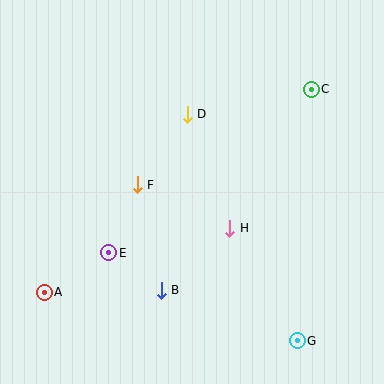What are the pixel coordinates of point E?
Point E is at (109, 253).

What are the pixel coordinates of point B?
Point B is at (161, 290).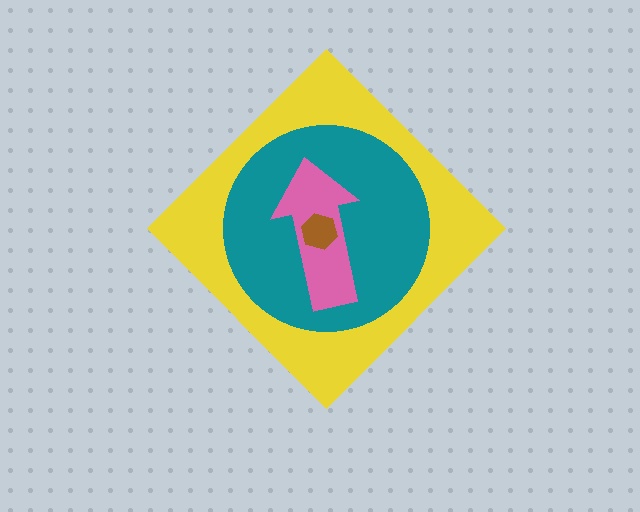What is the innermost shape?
The brown hexagon.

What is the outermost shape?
The yellow diamond.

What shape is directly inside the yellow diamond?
The teal circle.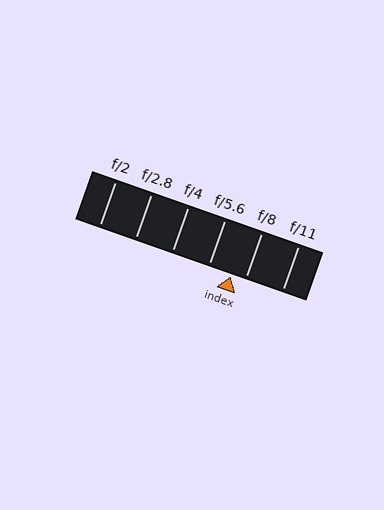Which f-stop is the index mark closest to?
The index mark is closest to f/8.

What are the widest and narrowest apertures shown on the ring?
The widest aperture shown is f/2 and the narrowest is f/11.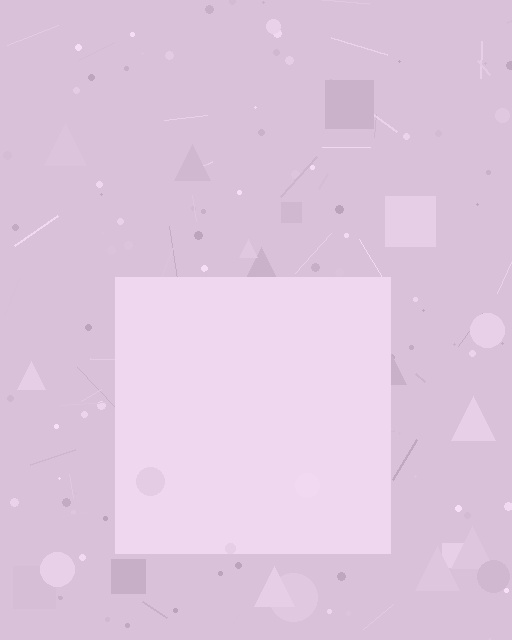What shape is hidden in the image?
A square is hidden in the image.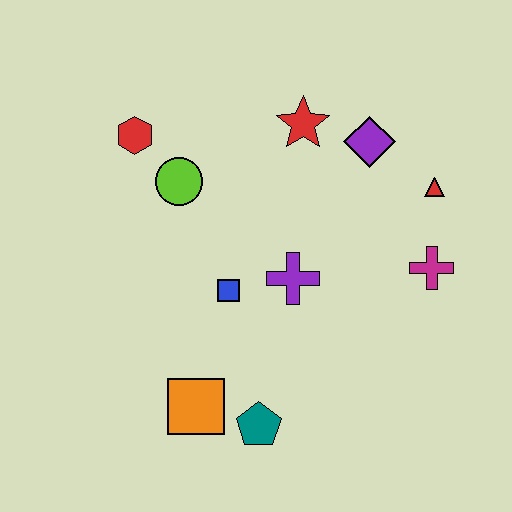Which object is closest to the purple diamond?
The red star is closest to the purple diamond.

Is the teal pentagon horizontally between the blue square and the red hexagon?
No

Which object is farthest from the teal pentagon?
The red hexagon is farthest from the teal pentagon.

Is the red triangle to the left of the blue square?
No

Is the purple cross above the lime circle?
No